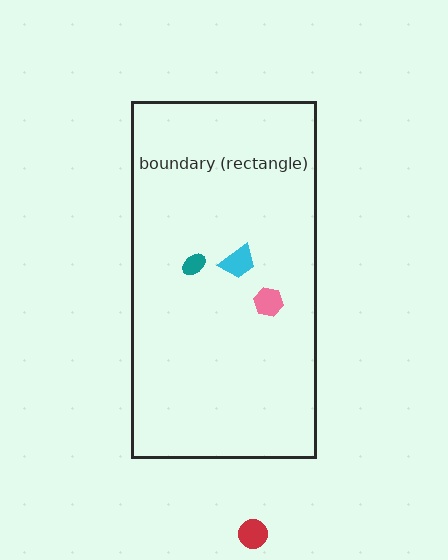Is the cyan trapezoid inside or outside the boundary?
Inside.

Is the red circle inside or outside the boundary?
Outside.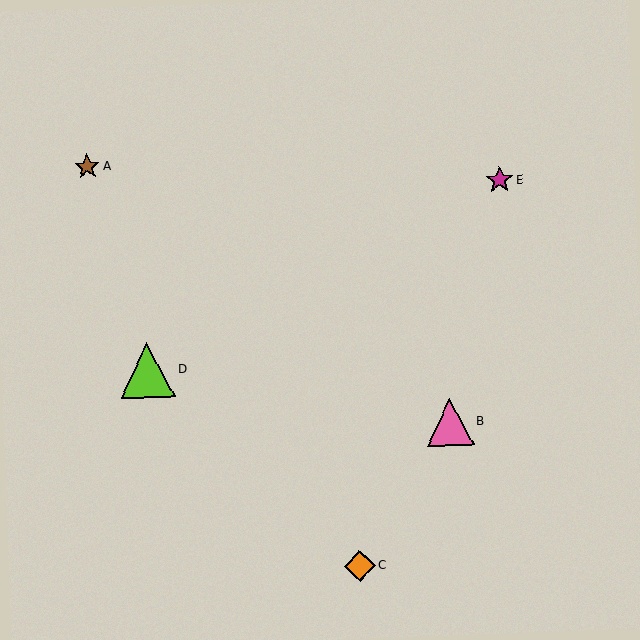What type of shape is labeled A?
Shape A is a brown star.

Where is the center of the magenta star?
The center of the magenta star is at (500, 180).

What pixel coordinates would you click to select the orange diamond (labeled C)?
Click at (360, 566) to select the orange diamond C.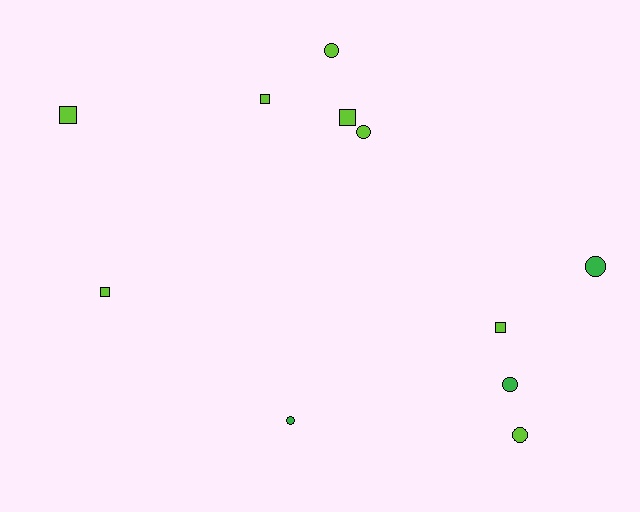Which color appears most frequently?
Lime, with 8 objects.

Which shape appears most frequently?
Circle, with 6 objects.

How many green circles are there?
There are 3 green circles.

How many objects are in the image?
There are 11 objects.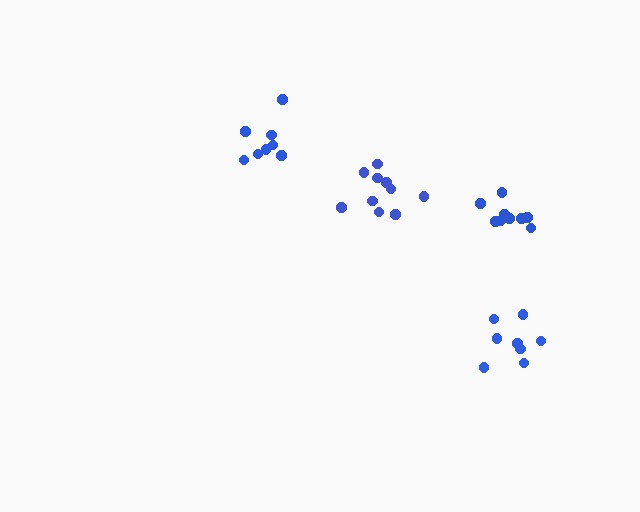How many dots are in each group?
Group 1: 8 dots, Group 2: 9 dots, Group 3: 9 dots, Group 4: 10 dots (36 total).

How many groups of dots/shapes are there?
There are 4 groups.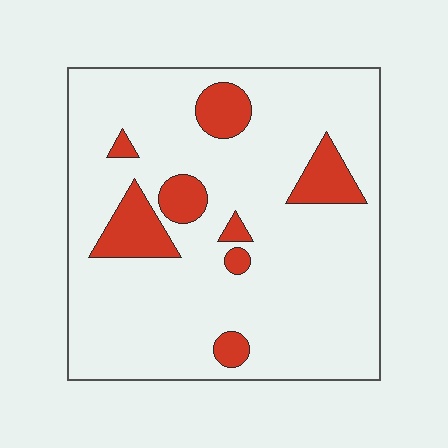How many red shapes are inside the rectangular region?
8.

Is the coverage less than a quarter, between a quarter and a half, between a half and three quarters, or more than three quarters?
Less than a quarter.